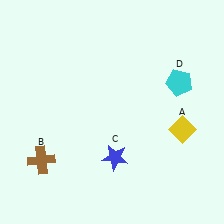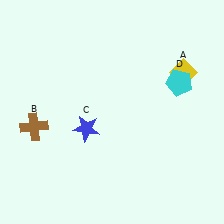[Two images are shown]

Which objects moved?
The objects that moved are: the yellow diamond (A), the brown cross (B), the blue star (C).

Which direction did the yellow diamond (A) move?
The yellow diamond (A) moved up.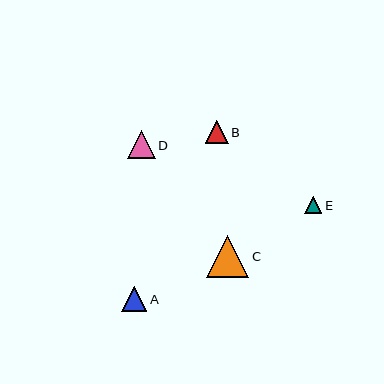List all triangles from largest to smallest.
From largest to smallest: C, D, A, B, E.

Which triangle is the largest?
Triangle C is the largest with a size of approximately 42 pixels.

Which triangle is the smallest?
Triangle E is the smallest with a size of approximately 17 pixels.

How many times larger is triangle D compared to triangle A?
Triangle D is approximately 1.1 times the size of triangle A.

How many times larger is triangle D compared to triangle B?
Triangle D is approximately 1.2 times the size of triangle B.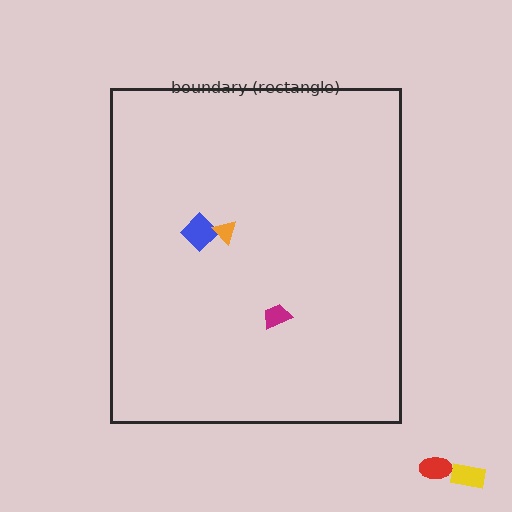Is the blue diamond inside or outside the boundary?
Inside.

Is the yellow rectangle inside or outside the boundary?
Outside.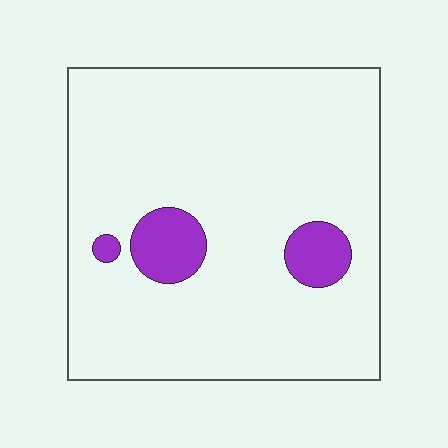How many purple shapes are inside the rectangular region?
3.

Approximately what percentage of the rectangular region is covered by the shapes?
Approximately 10%.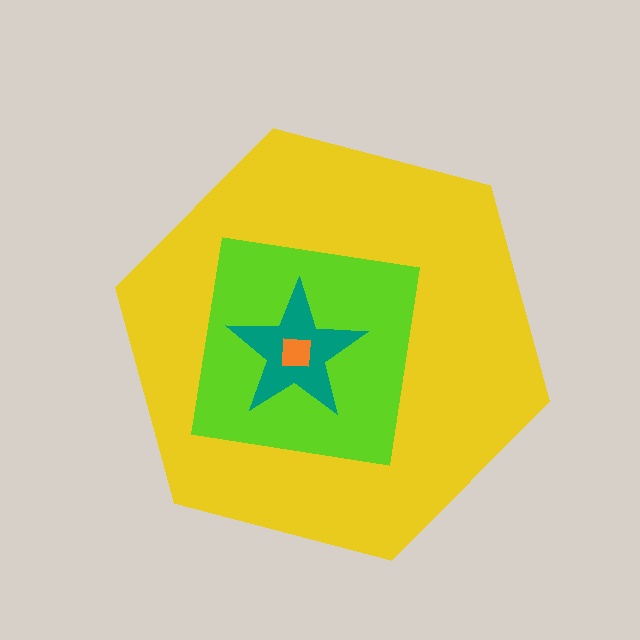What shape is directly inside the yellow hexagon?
The lime square.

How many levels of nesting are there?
4.